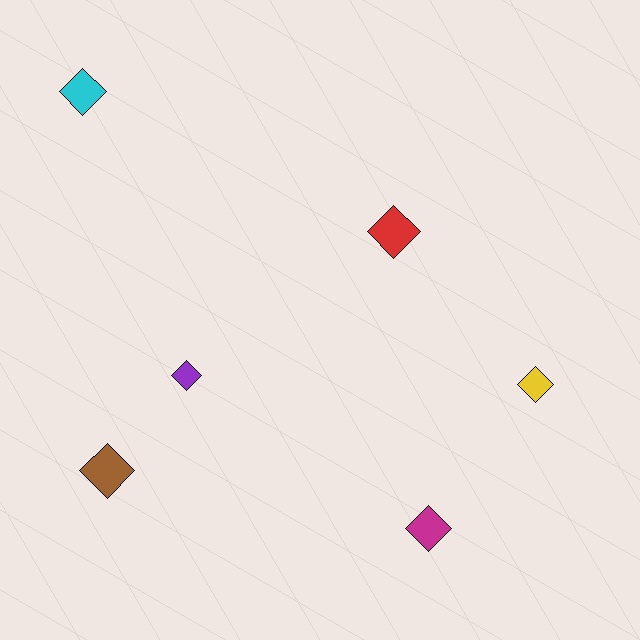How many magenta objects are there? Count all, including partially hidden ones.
There is 1 magenta object.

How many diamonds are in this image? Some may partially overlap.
There are 6 diamonds.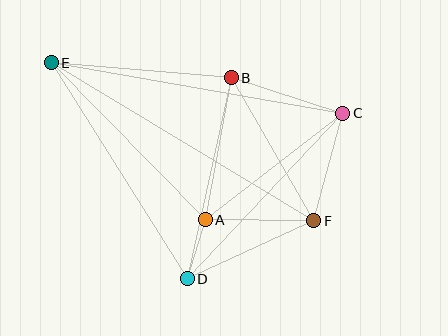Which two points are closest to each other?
Points A and D are closest to each other.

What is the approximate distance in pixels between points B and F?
The distance between B and F is approximately 165 pixels.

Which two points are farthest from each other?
Points E and F are farthest from each other.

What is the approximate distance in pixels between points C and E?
The distance between C and E is approximately 296 pixels.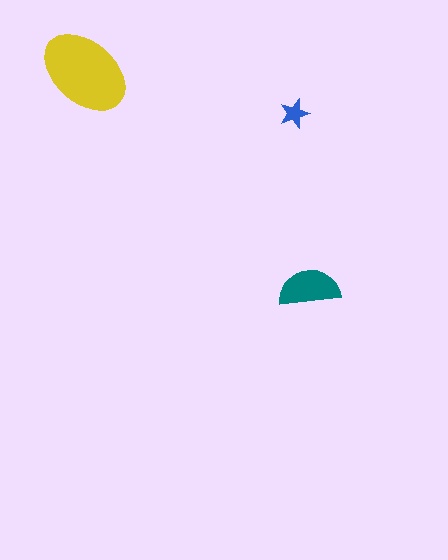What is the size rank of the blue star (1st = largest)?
3rd.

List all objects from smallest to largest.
The blue star, the teal semicircle, the yellow ellipse.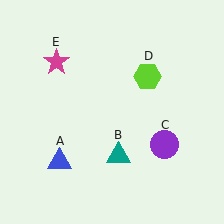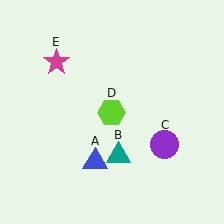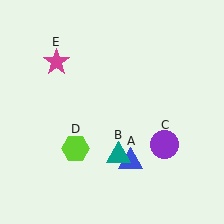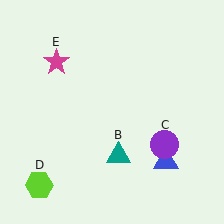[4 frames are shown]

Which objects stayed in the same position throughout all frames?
Teal triangle (object B) and purple circle (object C) and magenta star (object E) remained stationary.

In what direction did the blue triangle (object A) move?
The blue triangle (object A) moved right.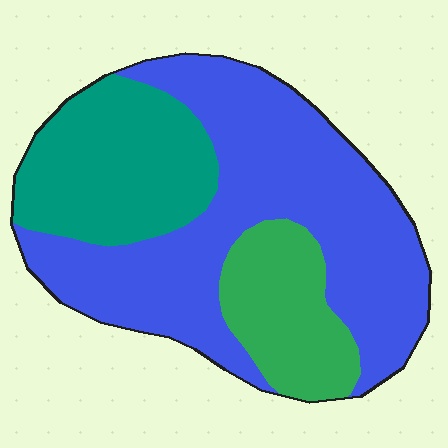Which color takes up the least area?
Green, at roughly 15%.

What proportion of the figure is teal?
Teal covers 26% of the figure.